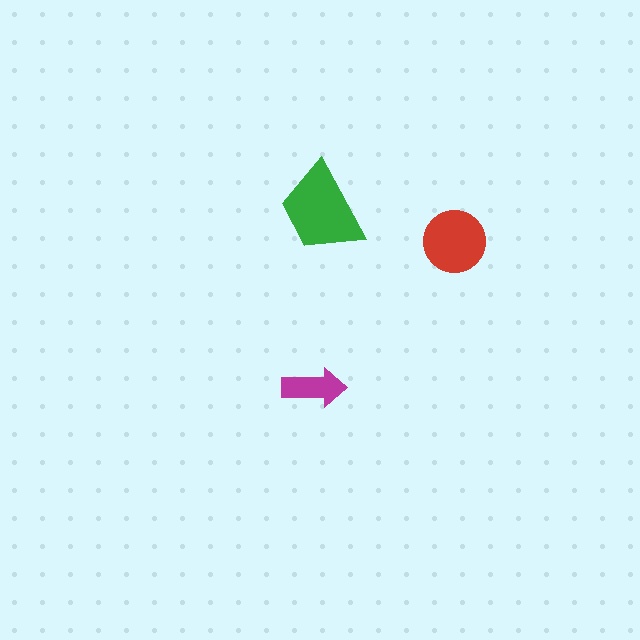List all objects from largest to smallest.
The green trapezoid, the red circle, the magenta arrow.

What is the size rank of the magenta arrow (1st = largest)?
3rd.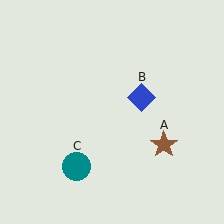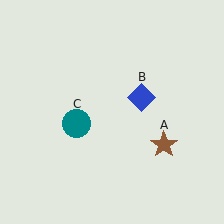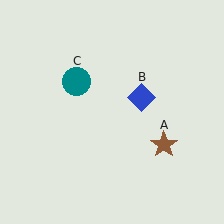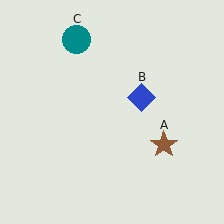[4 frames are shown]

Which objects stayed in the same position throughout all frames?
Brown star (object A) and blue diamond (object B) remained stationary.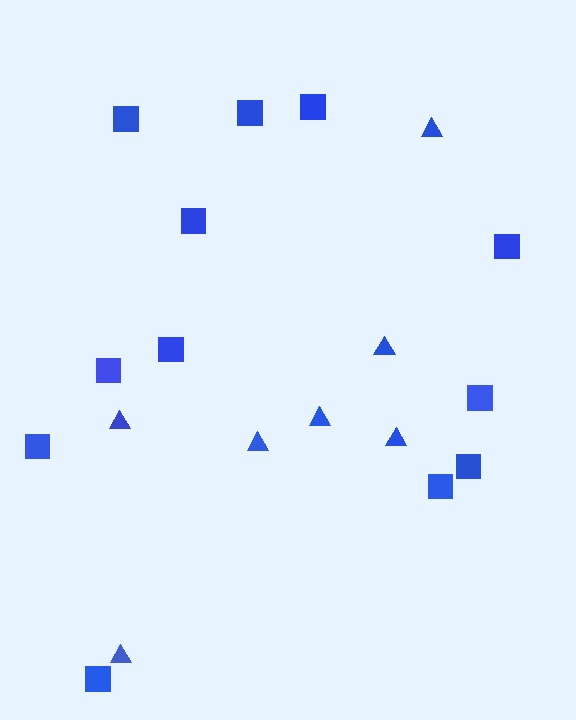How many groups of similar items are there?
There are 2 groups: one group of triangles (7) and one group of squares (12).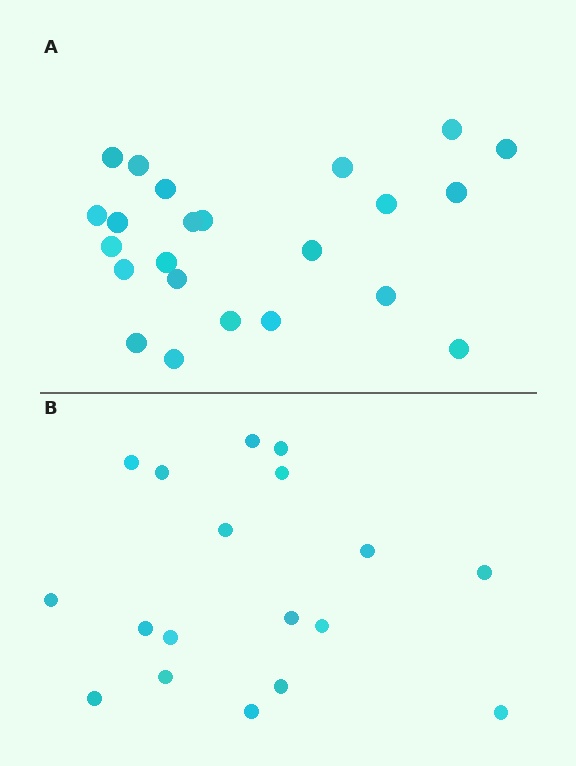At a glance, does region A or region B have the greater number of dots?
Region A (the top region) has more dots.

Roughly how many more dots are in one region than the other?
Region A has about 5 more dots than region B.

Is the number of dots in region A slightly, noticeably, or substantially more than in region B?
Region A has noticeably more, but not dramatically so. The ratio is roughly 1.3 to 1.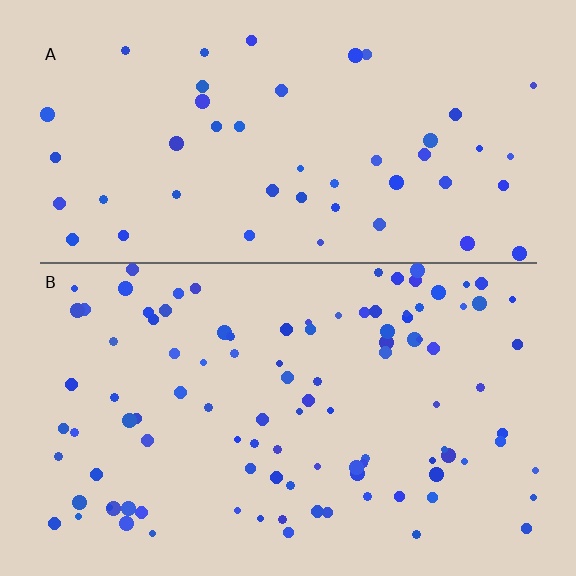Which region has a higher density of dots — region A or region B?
B (the bottom).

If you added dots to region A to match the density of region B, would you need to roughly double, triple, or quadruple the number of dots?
Approximately double.